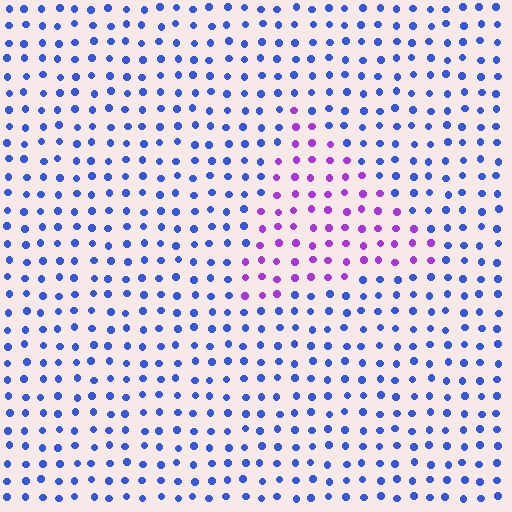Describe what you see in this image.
The image is filled with small blue elements in a uniform arrangement. A triangle-shaped region is visible where the elements are tinted to a slightly different hue, forming a subtle color boundary.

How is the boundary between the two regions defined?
The boundary is defined purely by a slight shift in hue (about 56 degrees). Spacing, size, and orientation are identical on both sides.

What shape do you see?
I see a triangle.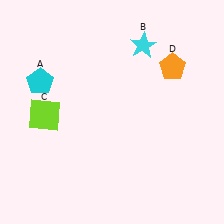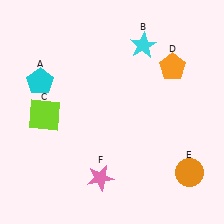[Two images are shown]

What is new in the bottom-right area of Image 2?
An orange circle (E) was added in the bottom-right area of Image 2.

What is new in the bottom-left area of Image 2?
A pink star (F) was added in the bottom-left area of Image 2.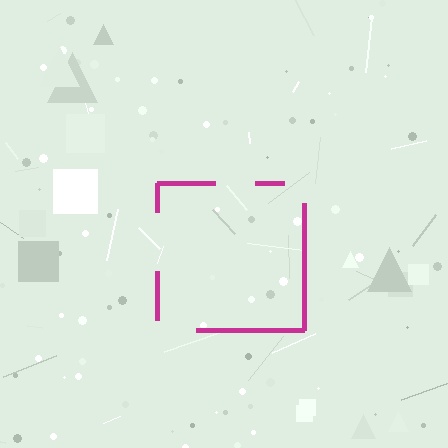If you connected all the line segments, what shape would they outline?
They would outline a square.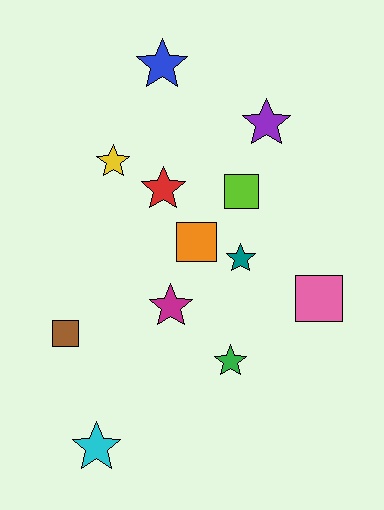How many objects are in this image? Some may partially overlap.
There are 12 objects.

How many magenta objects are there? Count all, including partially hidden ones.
There is 1 magenta object.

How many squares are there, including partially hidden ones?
There are 4 squares.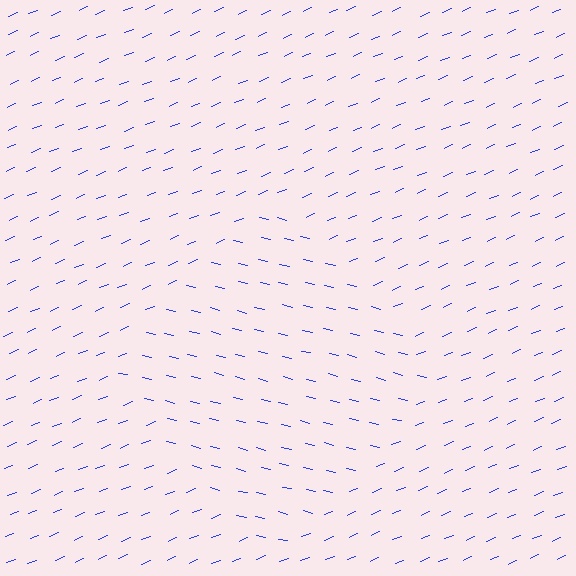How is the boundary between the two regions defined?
The boundary is defined purely by a change in line orientation (approximately 36 degrees difference). All lines are the same color and thickness.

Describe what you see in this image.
The image is filled with small blue line segments. A diamond region in the image has lines oriented differently from the surrounding lines, creating a visible texture boundary.